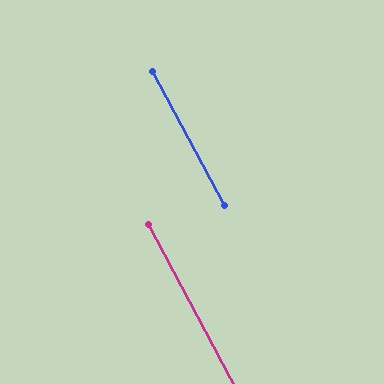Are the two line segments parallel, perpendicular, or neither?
Parallel — their directions differ by only 0.2°.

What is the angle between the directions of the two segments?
Approximately 0 degrees.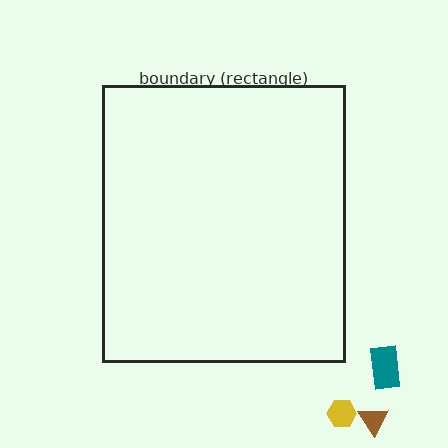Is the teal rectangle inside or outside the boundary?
Outside.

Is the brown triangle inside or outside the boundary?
Outside.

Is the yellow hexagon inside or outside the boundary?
Outside.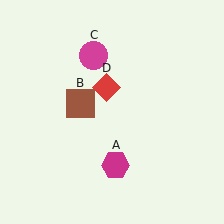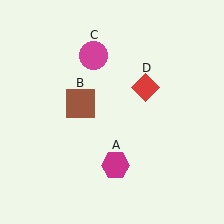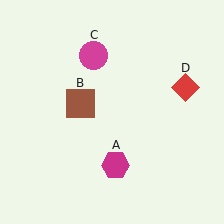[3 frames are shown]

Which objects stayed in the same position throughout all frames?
Magenta hexagon (object A) and brown square (object B) and magenta circle (object C) remained stationary.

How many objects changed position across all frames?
1 object changed position: red diamond (object D).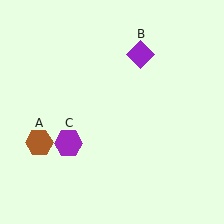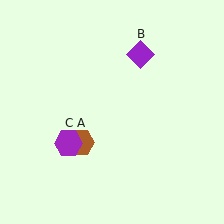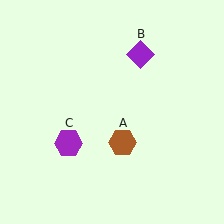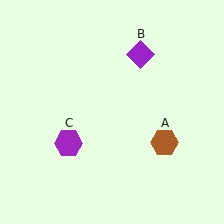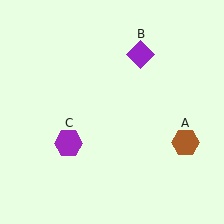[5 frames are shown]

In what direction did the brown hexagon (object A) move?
The brown hexagon (object A) moved right.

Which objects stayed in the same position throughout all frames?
Purple diamond (object B) and purple hexagon (object C) remained stationary.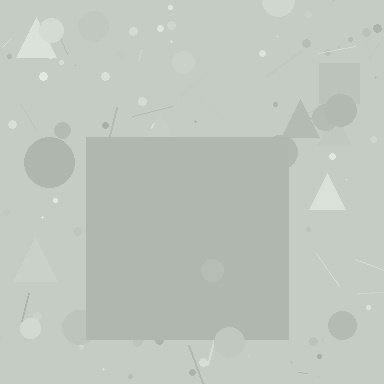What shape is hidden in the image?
A square is hidden in the image.